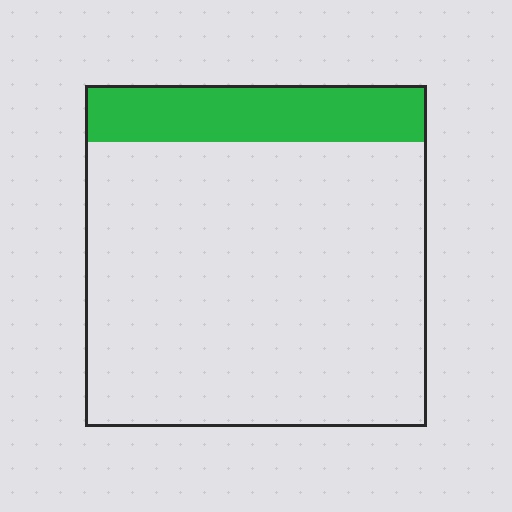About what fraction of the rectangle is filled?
About one sixth (1/6).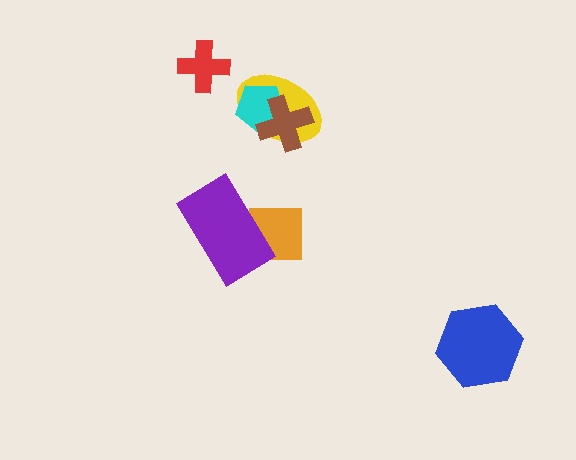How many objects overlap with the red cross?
0 objects overlap with the red cross.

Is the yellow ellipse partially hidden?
Yes, it is partially covered by another shape.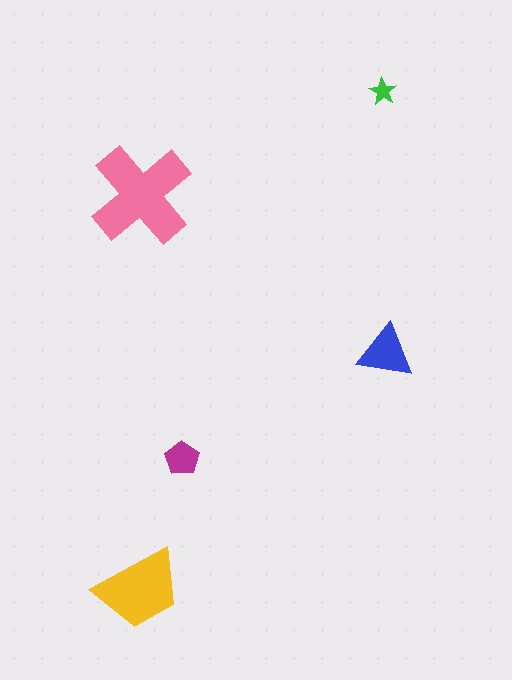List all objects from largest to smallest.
The pink cross, the yellow trapezoid, the blue triangle, the magenta pentagon, the green star.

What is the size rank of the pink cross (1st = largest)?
1st.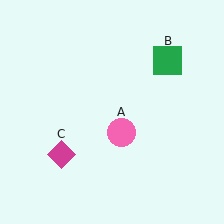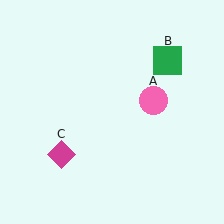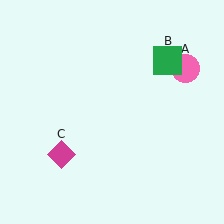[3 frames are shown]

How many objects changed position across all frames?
1 object changed position: pink circle (object A).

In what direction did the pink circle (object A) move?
The pink circle (object A) moved up and to the right.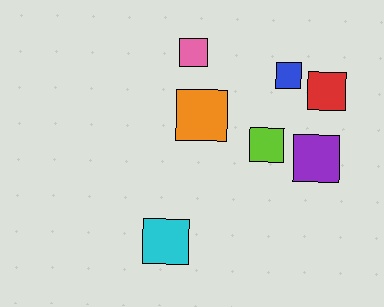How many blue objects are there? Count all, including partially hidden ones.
There is 1 blue object.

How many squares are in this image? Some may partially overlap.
There are 7 squares.